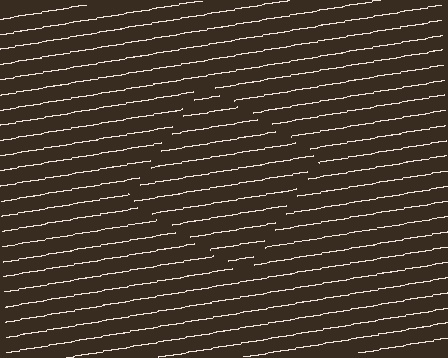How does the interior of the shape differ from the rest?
The interior of the shape contains the same grating, shifted by half a period — the contour is defined by the phase discontinuity where line-ends from the inner and outer gratings abut.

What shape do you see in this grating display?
An illusory square. The interior of the shape contains the same grating, shifted by half a period — the contour is defined by the phase discontinuity where line-ends from the inner and outer gratings abut.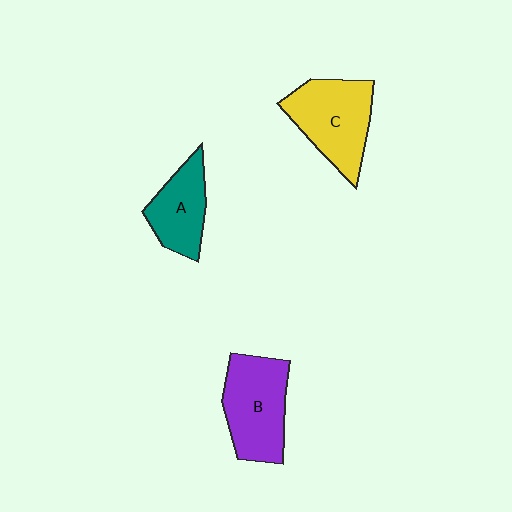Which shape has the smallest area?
Shape A (teal).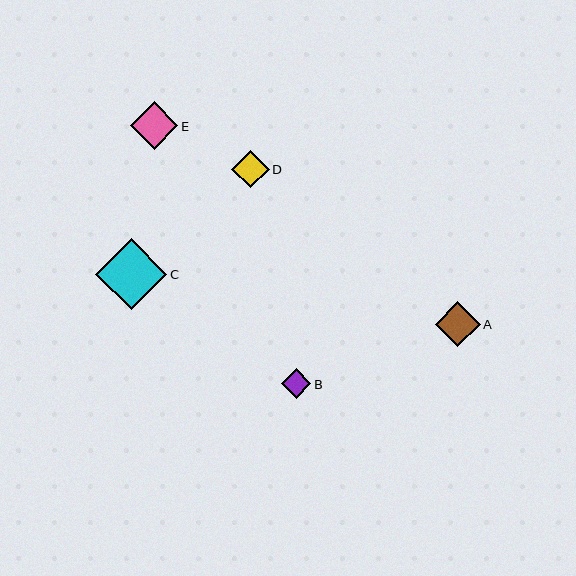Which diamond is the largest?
Diamond C is the largest with a size of approximately 71 pixels.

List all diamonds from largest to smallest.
From largest to smallest: C, E, A, D, B.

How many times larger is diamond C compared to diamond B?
Diamond C is approximately 2.4 times the size of diamond B.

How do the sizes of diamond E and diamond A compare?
Diamond E and diamond A are approximately the same size.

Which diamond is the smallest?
Diamond B is the smallest with a size of approximately 29 pixels.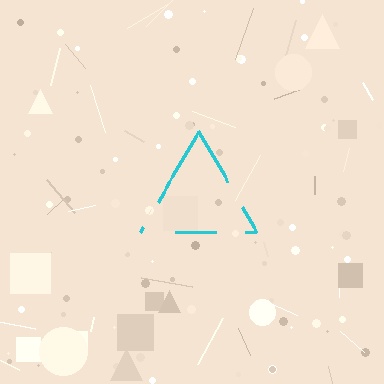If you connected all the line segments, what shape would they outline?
They would outline a triangle.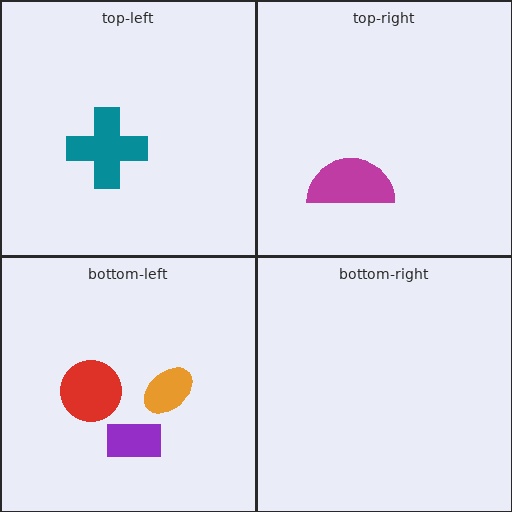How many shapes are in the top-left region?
1.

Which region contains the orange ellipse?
The bottom-left region.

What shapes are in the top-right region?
The magenta semicircle.